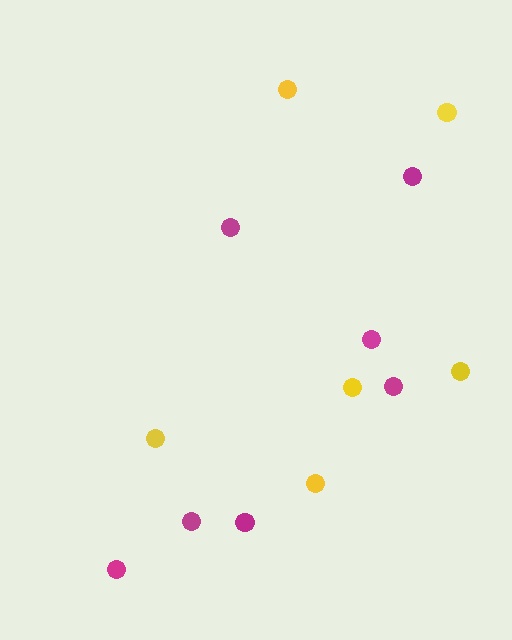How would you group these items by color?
There are 2 groups: one group of yellow circles (6) and one group of magenta circles (7).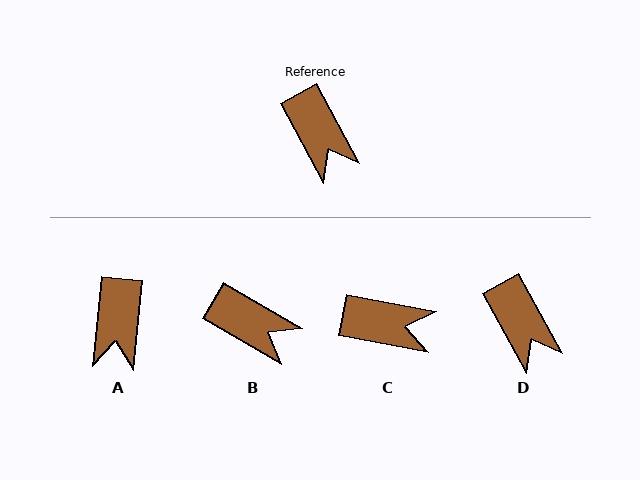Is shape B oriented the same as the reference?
No, it is off by about 31 degrees.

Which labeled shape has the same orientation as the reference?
D.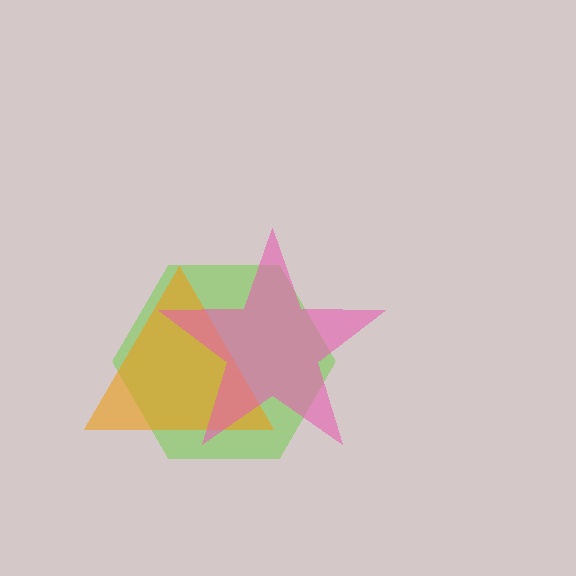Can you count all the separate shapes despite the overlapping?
Yes, there are 3 separate shapes.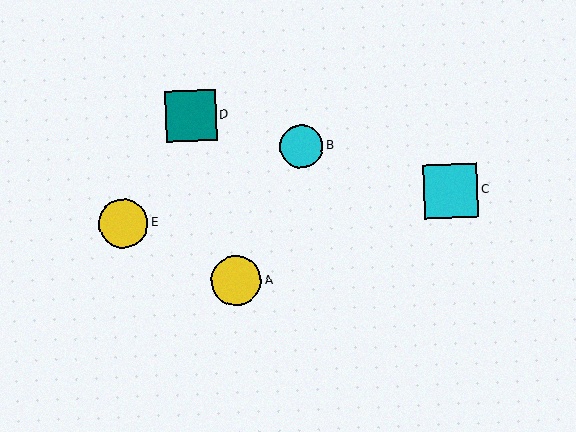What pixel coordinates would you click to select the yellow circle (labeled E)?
Click at (123, 224) to select the yellow circle E.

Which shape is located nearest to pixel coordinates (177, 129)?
The teal square (labeled D) at (191, 116) is nearest to that location.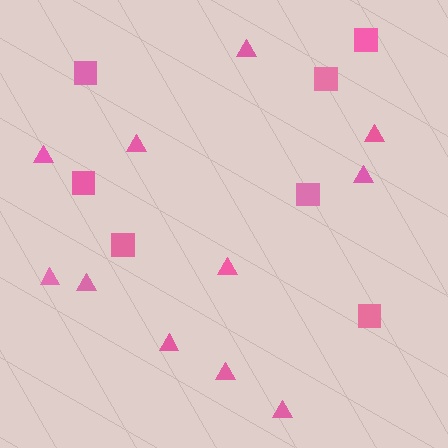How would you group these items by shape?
There are 2 groups: one group of squares (7) and one group of triangles (11).